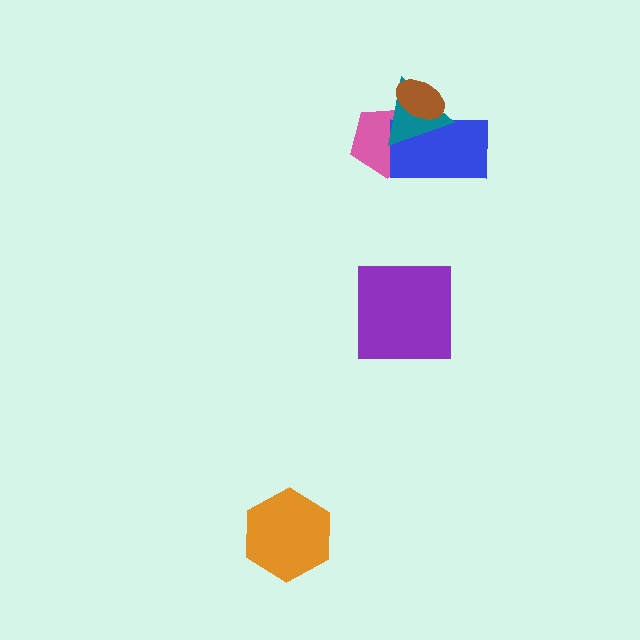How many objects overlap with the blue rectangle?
3 objects overlap with the blue rectangle.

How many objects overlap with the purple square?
0 objects overlap with the purple square.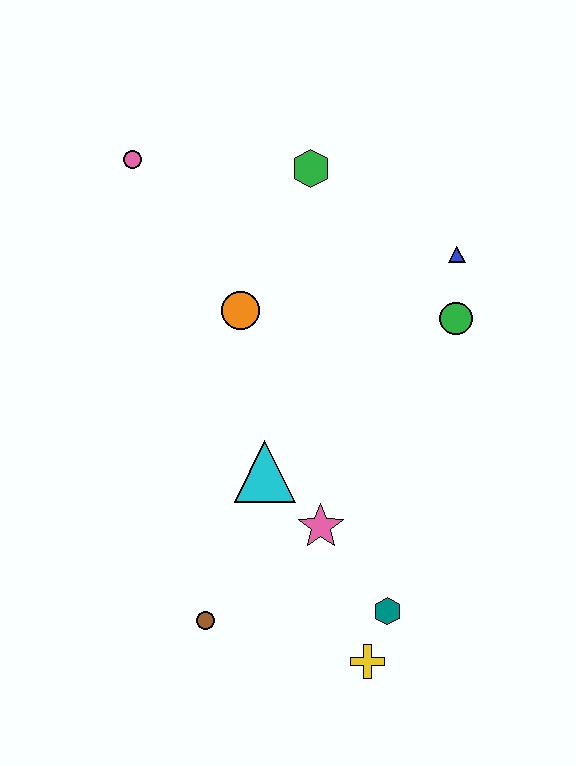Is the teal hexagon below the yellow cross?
No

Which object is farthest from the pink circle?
The yellow cross is farthest from the pink circle.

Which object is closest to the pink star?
The cyan triangle is closest to the pink star.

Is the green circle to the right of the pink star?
Yes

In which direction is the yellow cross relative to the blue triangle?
The yellow cross is below the blue triangle.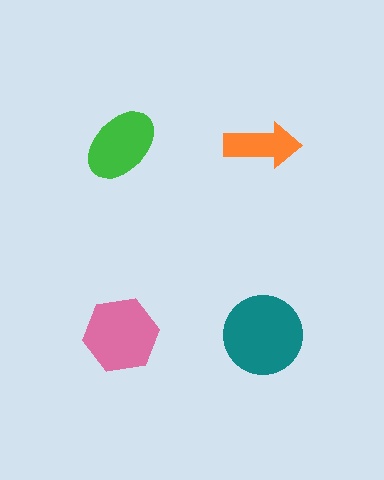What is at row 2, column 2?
A teal circle.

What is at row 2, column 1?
A pink hexagon.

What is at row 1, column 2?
An orange arrow.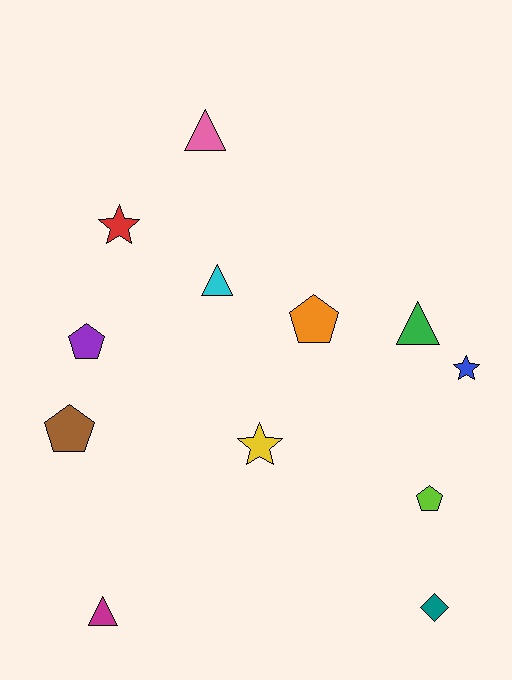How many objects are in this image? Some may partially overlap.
There are 12 objects.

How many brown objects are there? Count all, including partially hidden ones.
There is 1 brown object.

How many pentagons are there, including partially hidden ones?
There are 4 pentagons.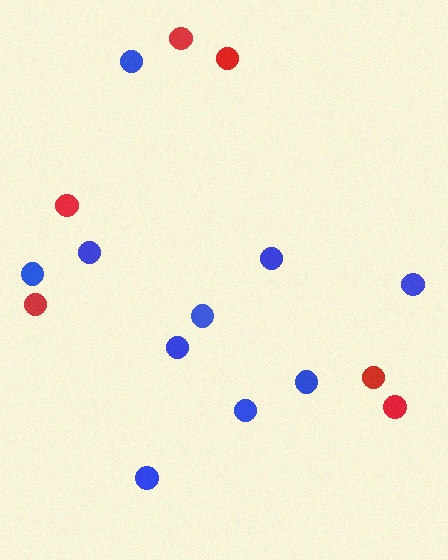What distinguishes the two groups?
There are 2 groups: one group of blue circles (10) and one group of red circles (6).